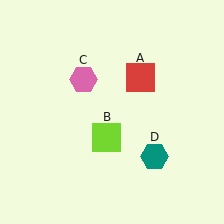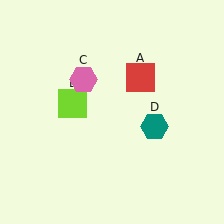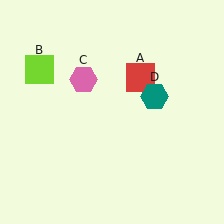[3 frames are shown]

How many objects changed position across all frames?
2 objects changed position: lime square (object B), teal hexagon (object D).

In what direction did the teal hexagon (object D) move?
The teal hexagon (object D) moved up.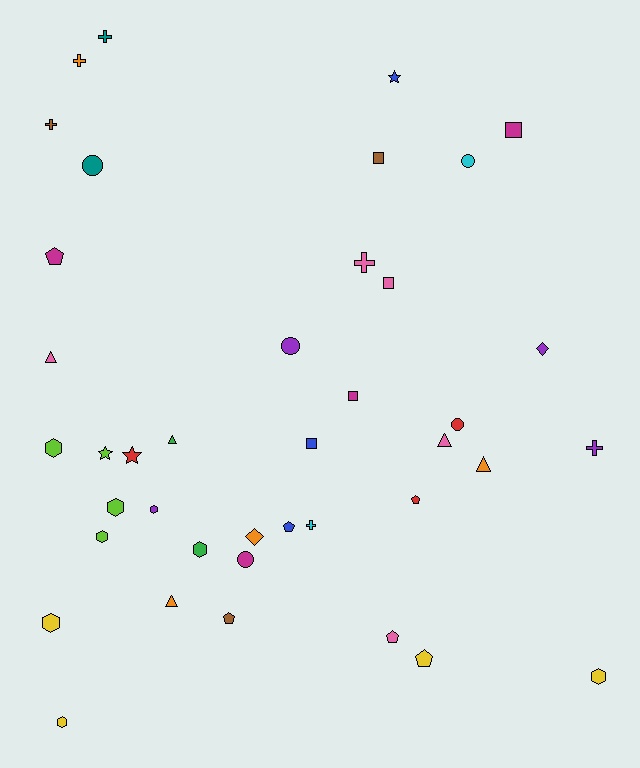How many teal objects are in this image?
There are 2 teal objects.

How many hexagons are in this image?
There are 8 hexagons.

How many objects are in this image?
There are 40 objects.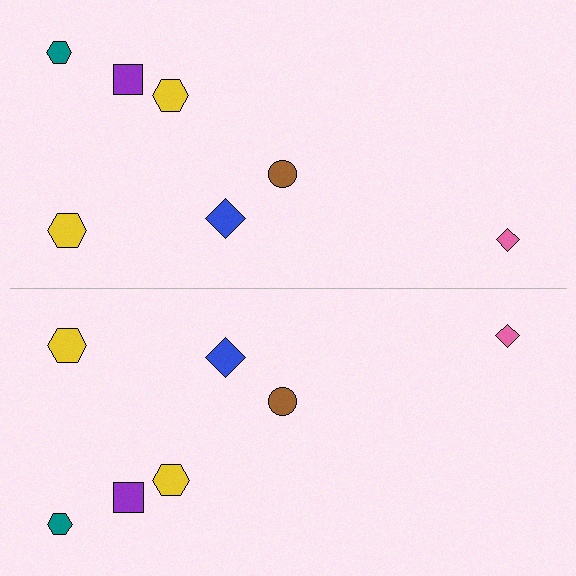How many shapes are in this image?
There are 14 shapes in this image.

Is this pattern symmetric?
Yes, this pattern has bilateral (reflection) symmetry.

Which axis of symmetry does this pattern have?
The pattern has a horizontal axis of symmetry running through the center of the image.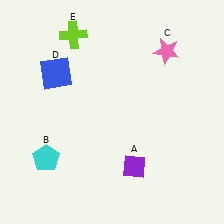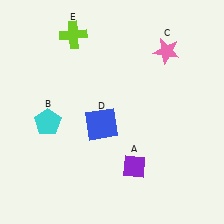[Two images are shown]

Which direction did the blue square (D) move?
The blue square (D) moved down.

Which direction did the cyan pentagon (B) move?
The cyan pentagon (B) moved up.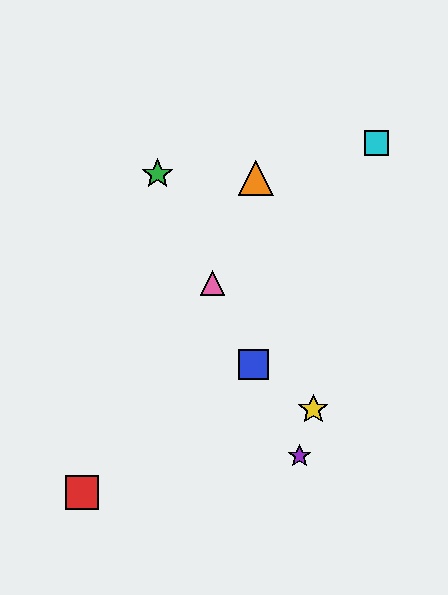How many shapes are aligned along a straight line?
4 shapes (the blue square, the green star, the purple star, the pink triangle) are aligned along a straight line.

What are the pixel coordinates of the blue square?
The blue square is at (254, 365).